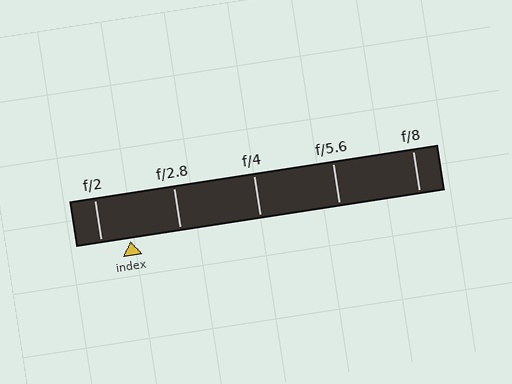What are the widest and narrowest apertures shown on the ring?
The widest aperture shown is f/2 and the narrowest is f/8.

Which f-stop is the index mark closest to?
The index mark is closest to f/2.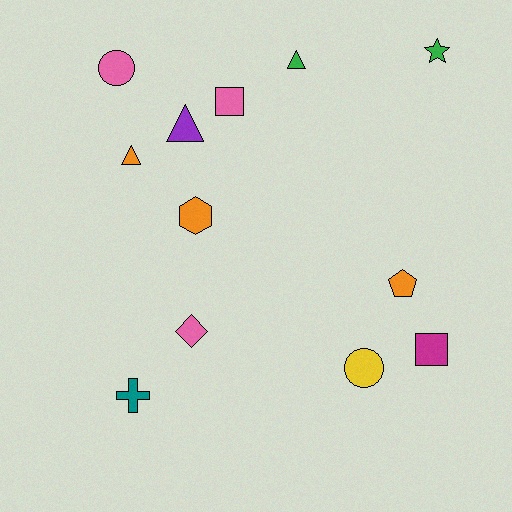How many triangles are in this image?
There are 3 triangles.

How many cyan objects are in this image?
There are no cyan objects.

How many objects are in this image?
There are 12 objects.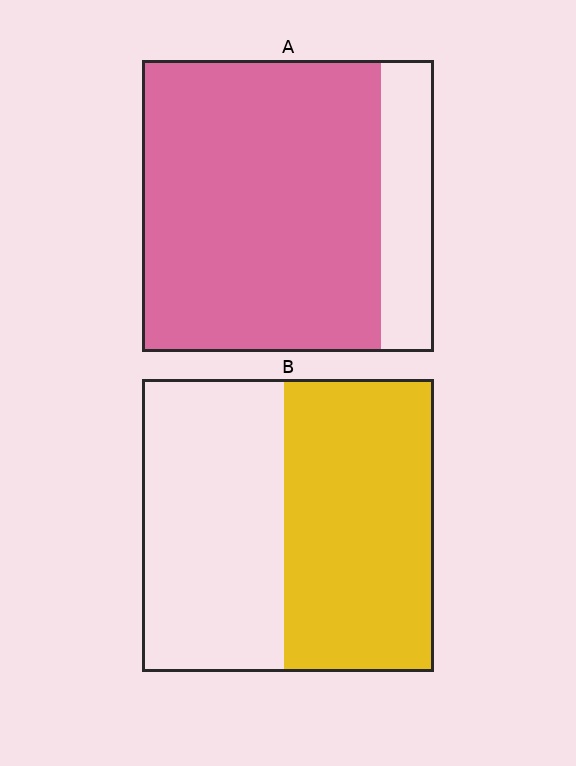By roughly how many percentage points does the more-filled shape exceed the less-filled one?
By roughly 30 percentage points (A over B).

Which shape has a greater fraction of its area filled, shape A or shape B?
Shape A.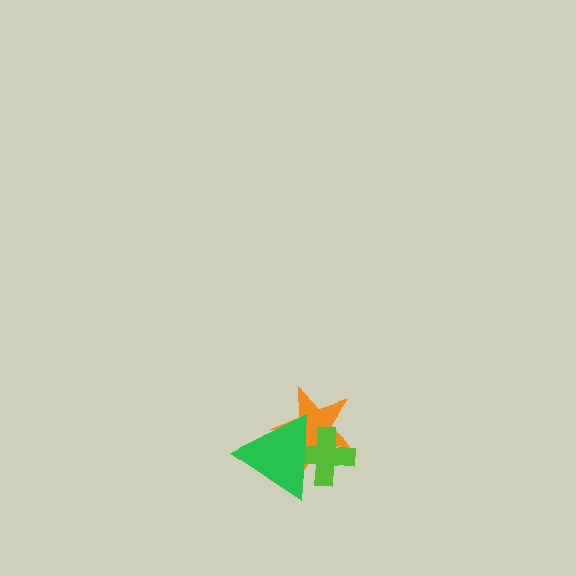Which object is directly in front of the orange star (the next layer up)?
The lime cross is directly in front of the orange star.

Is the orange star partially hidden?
Yes, it is partially covered by another shape.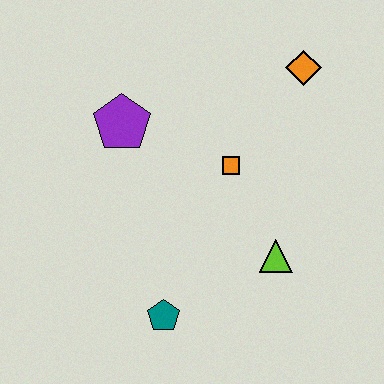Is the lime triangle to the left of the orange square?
No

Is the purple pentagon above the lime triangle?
Yes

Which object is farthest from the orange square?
The teal pentagon is farthest from the orange square.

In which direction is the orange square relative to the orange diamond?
The orange square is below the orange diamond.